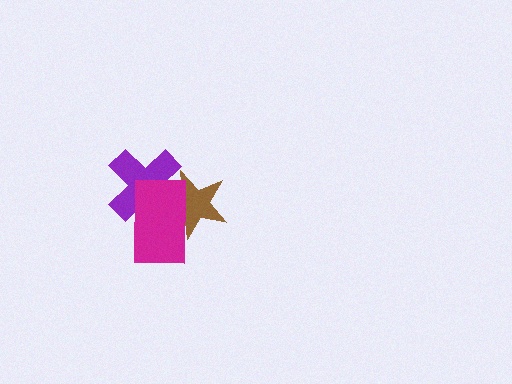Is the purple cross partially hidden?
Yes, it is partially covered by another shape.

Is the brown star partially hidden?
Yes, it is partially covered by another shape.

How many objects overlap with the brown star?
2 objects overlap with the brown star.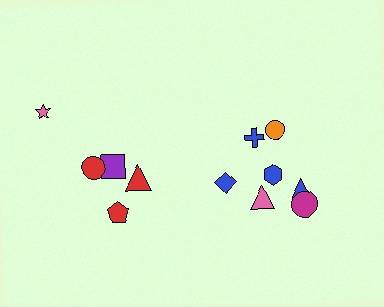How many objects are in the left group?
There are 5 objects.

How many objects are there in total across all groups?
There are 12 objects.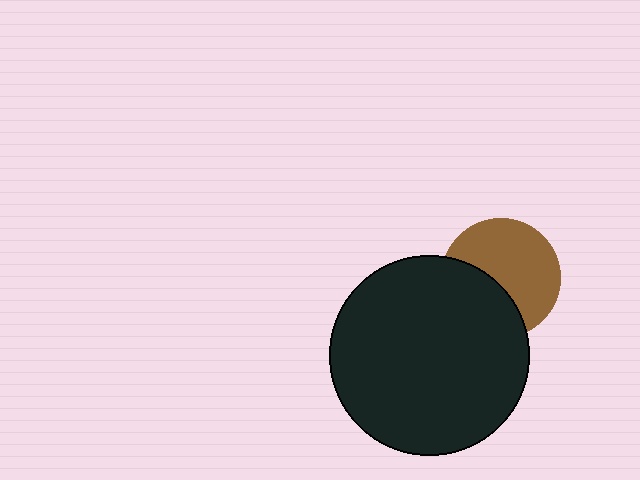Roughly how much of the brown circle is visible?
About half of it is visible (roughly 62%).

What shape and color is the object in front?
The object in front is a black circle.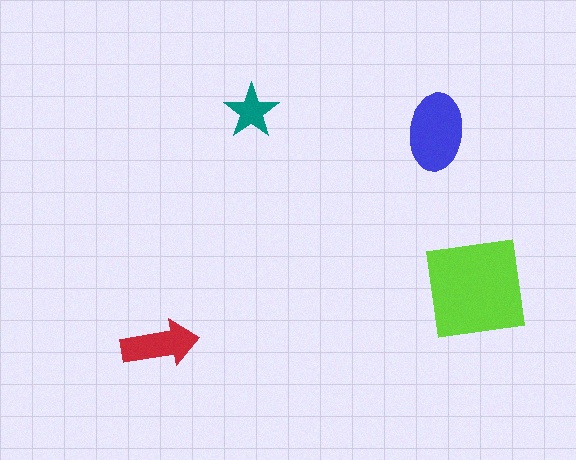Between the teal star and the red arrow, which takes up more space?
The red arrow.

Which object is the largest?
The lime square.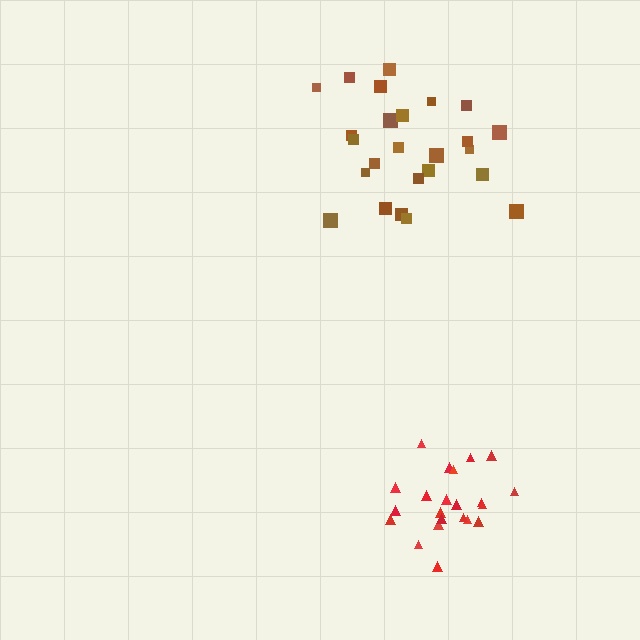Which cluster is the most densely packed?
Red.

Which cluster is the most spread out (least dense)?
Brown.